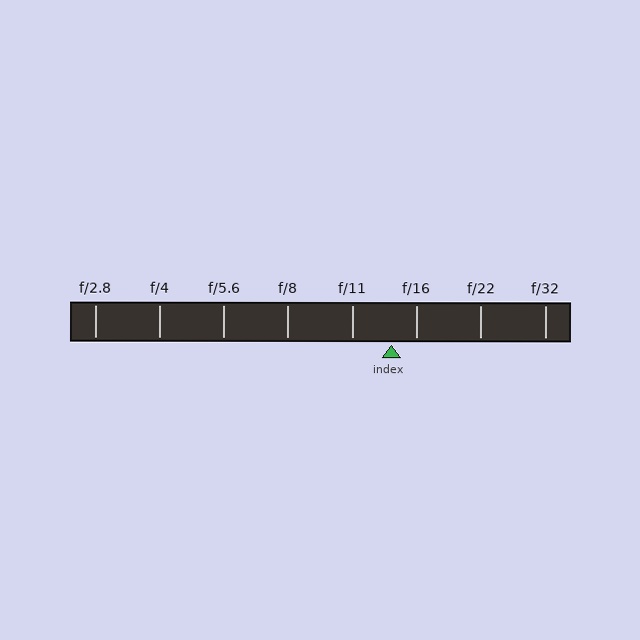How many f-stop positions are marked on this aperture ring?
There are 8 f-stop positions marked.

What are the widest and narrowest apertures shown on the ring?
The widest aperture shown is f/2.8 and the narrowest is f/32.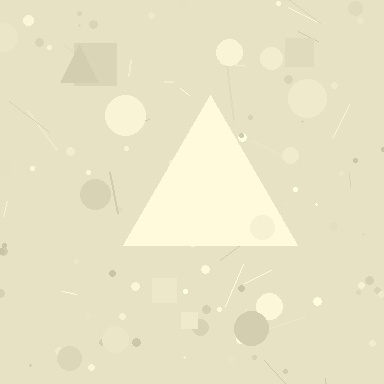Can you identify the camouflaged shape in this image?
The camouflaged shape is a triangle.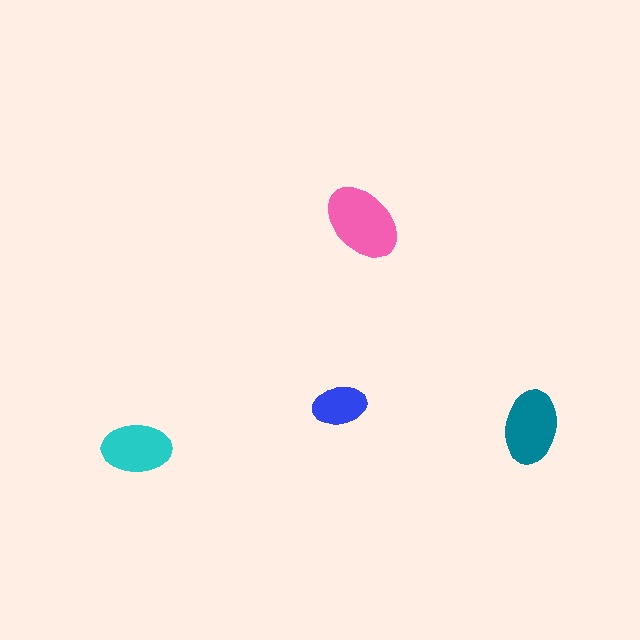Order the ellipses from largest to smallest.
the pink one, the teal one, the cyan one, the blue one.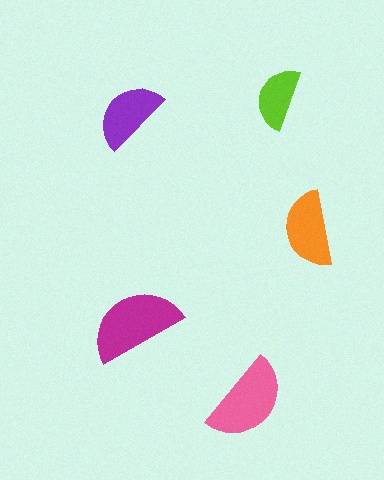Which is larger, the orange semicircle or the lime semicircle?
The orange one.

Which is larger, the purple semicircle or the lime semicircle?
The purple one.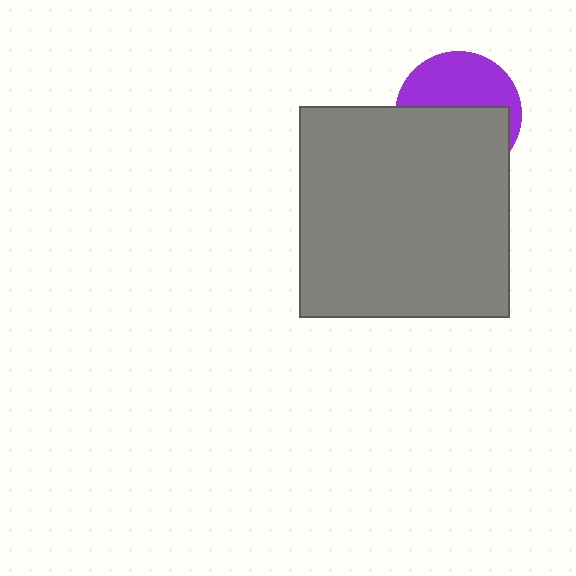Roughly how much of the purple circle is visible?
A small part of it is visible (roughly 44%).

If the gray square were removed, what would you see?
You would see the complete purple circle.